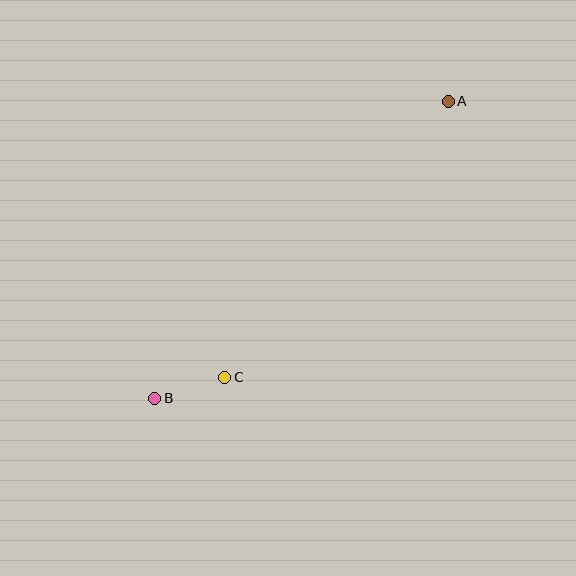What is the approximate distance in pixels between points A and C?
The distance between A and C is approximately 355 pixels.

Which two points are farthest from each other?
Points A and B are farthest from each other.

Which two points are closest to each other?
Points B and C are closest to each other.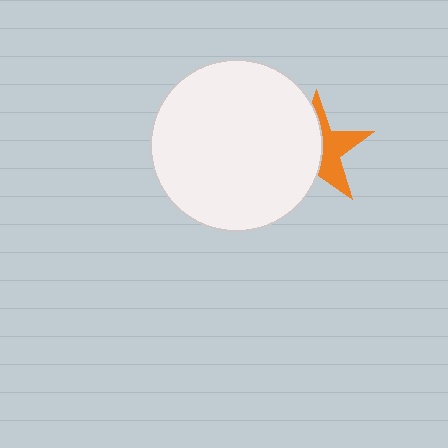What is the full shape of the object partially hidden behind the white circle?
The partially hidden object is an orange star.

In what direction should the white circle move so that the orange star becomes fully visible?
The white circle should move left. That is the shortest direction to clear the overlap and leave the orange star fully visible.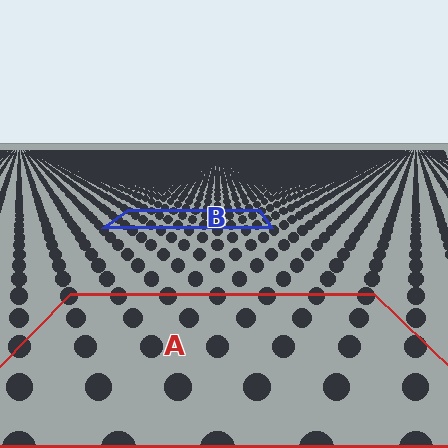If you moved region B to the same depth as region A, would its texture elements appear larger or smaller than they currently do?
They would appear larger. At a closer depth, the same texture elements are projected at a bigger on-screen size.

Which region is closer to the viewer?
Region A is closer. The texture elements there are larger and more spread out.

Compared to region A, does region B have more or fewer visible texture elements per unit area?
Region B has more texture elements per unit area — they are packed more densely because it is farther away.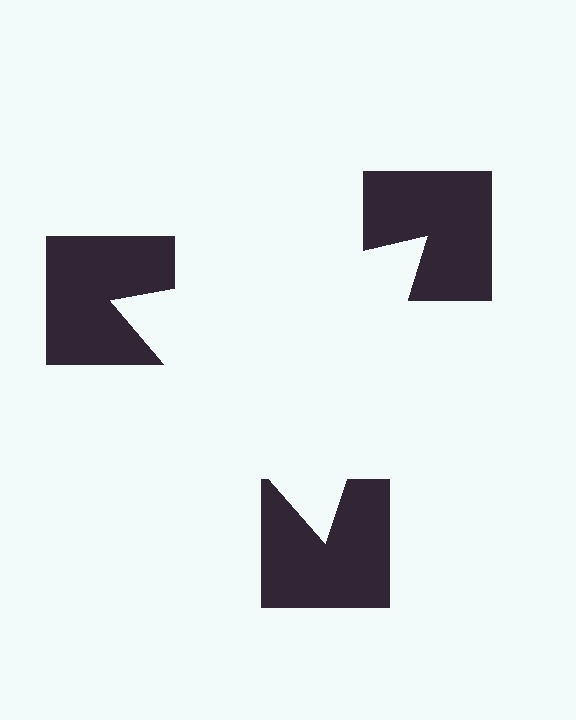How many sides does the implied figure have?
3 sides.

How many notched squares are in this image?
There are 3 — one at each vertex of the illusory triangle.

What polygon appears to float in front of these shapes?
An illusory triangle — its edges are inferred from the aligned wedge cuts in the notched squares, not physically drawn.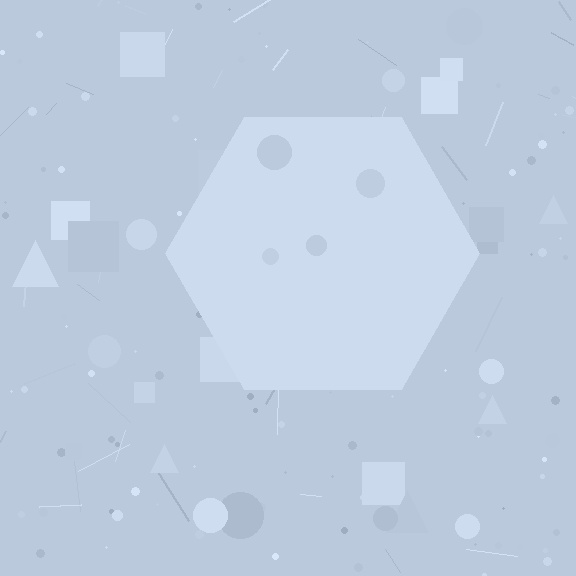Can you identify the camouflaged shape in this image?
The camouflaged shape is a hexagon.